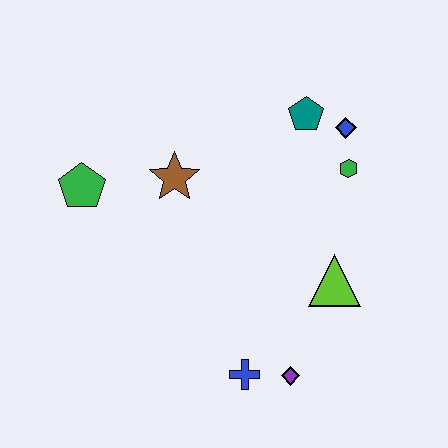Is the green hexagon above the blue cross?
Yes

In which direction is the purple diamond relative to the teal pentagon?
The purple diamond is below the teal pentagon.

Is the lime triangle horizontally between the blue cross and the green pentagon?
No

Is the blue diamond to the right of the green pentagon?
Yes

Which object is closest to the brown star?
The green pentagon is closest to the brown star.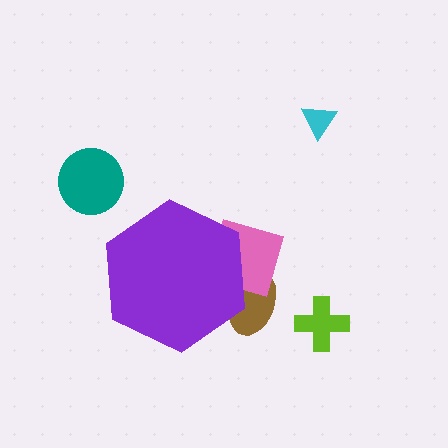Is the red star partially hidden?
Yes, the red star is partially hidden behind the purple hexagon.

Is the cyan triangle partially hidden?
No, the cyan triangle is fully visible.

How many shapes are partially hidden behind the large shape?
3 shapes are partially hidden.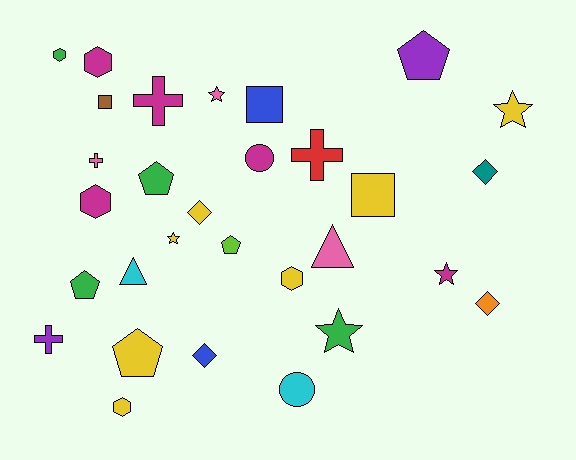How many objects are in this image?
There are 30 objects.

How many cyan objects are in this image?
There are 2 cyan objects.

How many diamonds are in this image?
There are 4 diamonds.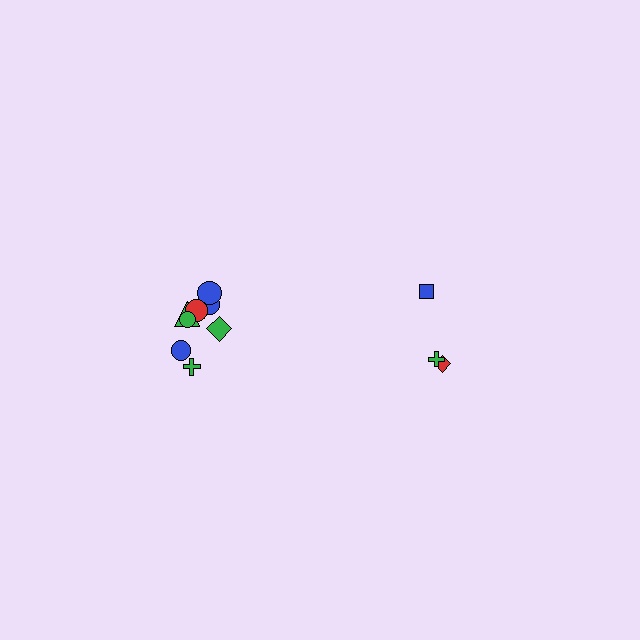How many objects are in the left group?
There are 8 objects.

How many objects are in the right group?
There are 3 objects.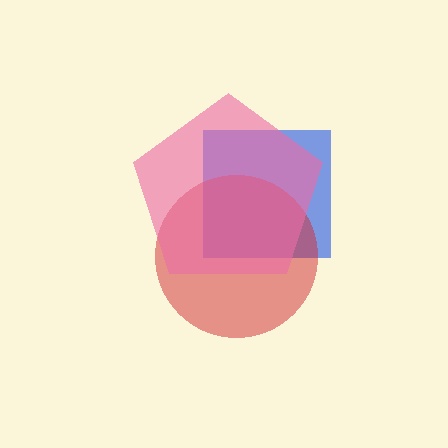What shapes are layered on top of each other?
The layered shapes are: a blue square, a red circle, a pink pentagon.